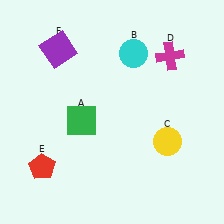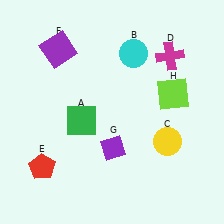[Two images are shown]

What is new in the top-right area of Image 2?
A lime square (H) was added in the top-right area of Image 2.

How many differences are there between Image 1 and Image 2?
There are 2 differences between the two images.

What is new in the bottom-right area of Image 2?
A purple diamond (G) was added in the bottom-right area of Image 2.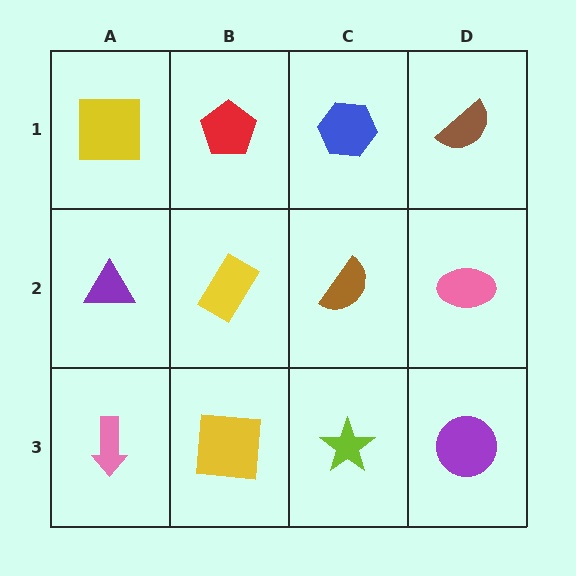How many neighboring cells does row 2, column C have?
4.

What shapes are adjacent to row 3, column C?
A brown semicircle (row 2, column C), a yellow square (row 3, column B), a purple circle (row 3, column D).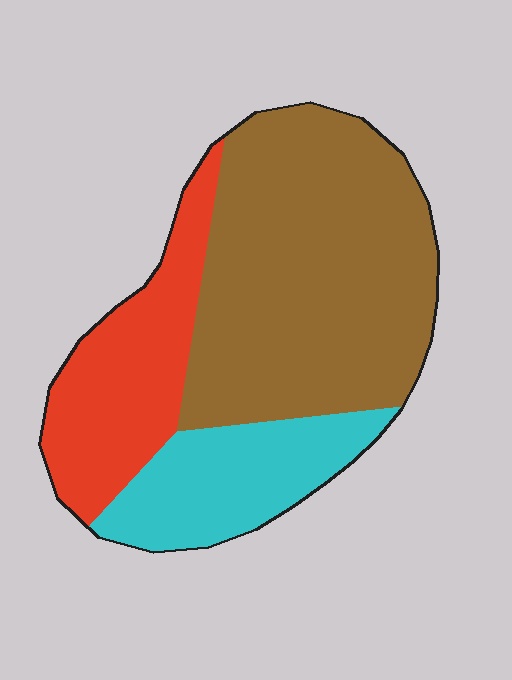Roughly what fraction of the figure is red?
Red takes up less than a quarter of the figure.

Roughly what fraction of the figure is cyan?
Cyan takes up between a sixth and a third of the figure.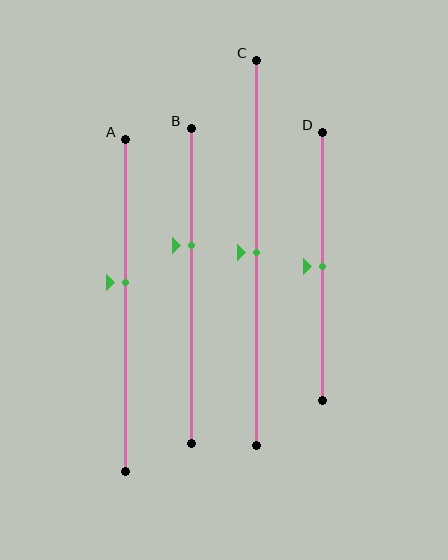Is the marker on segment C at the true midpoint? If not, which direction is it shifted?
Yes, the marker on segment C is at the true midpoint.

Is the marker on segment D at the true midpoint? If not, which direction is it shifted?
Yes, the marker on segment D is at the true midpoint.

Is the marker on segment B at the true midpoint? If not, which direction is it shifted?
No, the marker on segment B is shifted upward by about 13% of the segment length.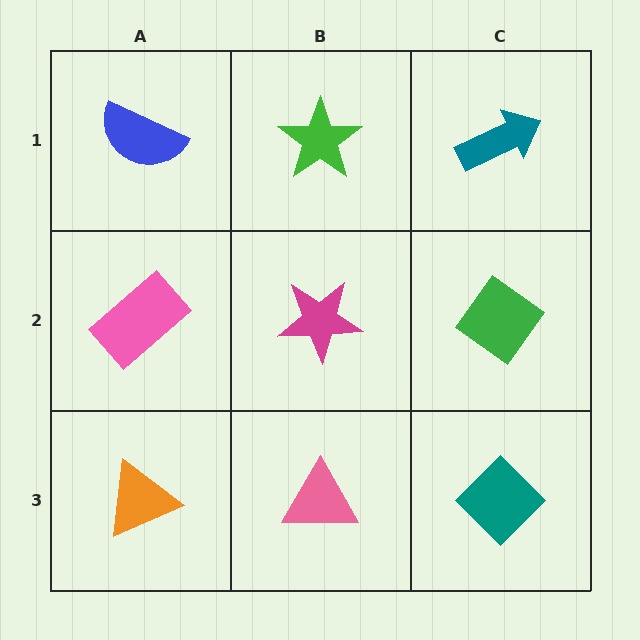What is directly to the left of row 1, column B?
A blue semicircle.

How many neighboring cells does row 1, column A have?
2.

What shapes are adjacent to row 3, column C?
A green diamond (row 2, column C), a pink triangle (row 3, column B).